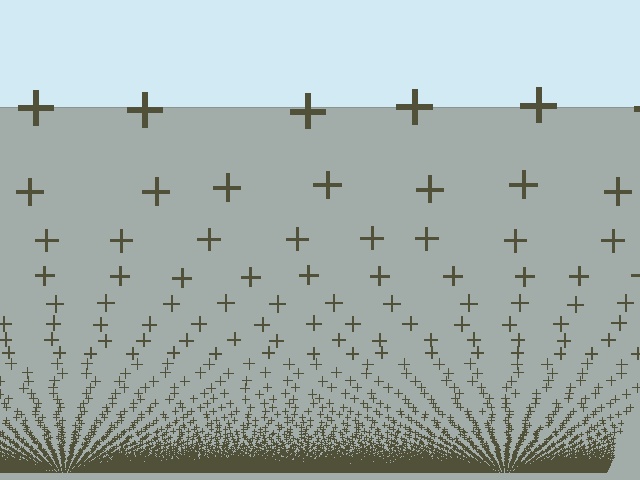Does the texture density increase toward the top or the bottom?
Density increases toward the bottom.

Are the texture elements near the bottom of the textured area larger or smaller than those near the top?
Smaller. The gradient is inverted — elements near the bottom are smaller and denser.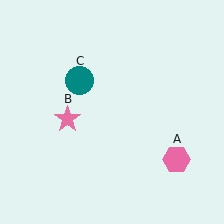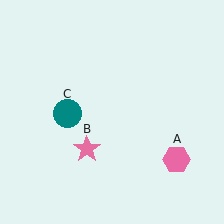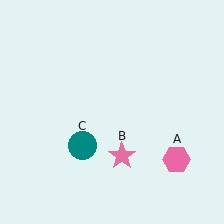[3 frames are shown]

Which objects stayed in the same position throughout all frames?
Pink hexagon (object A) remained stationary.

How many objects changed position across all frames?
2 objects changed position: pink star (object B), teal circle (object C).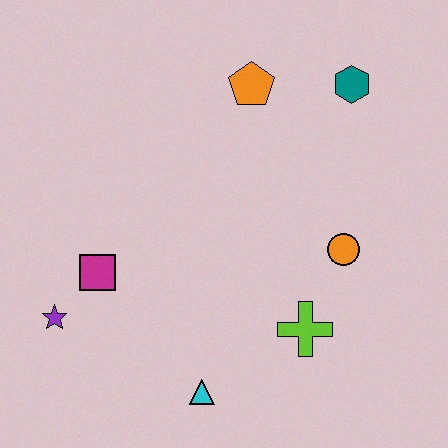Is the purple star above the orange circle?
No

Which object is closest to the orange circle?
The lime cross is closest to the orange circle.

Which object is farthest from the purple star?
The teal hexagon is farthest from the purple star.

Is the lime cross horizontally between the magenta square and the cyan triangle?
No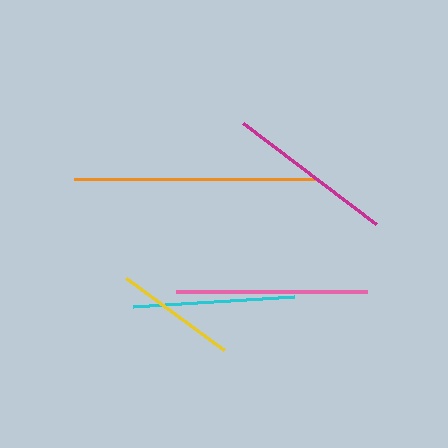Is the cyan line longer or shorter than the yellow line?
The cyan line is longer than the yellow line.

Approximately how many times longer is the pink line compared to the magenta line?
The pink line is approximately 1.1 times the length of the magenta line.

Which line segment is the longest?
The orange line is the longest at approximately 242 pixels.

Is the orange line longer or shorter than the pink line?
The orange line is longer than the pink line.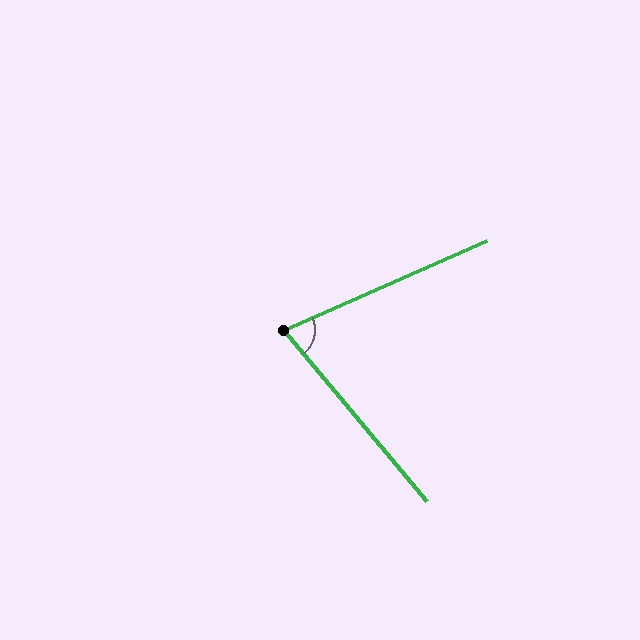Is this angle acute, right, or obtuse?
It is acute.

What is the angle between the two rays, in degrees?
Approximately 74 degrees.